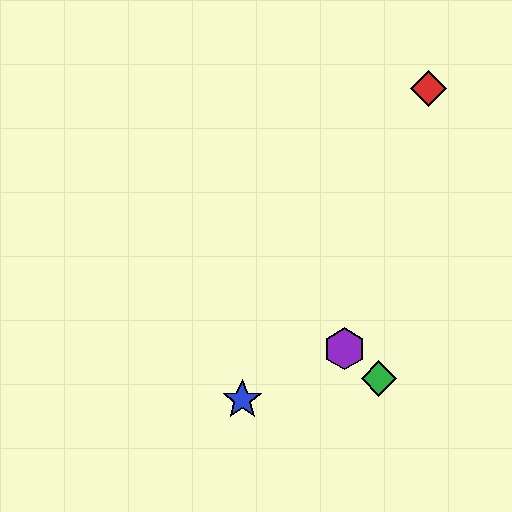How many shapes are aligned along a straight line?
3 shapes (the green diamond, the yellow star, the purple hexagon) are aligned along a straight line.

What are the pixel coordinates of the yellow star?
The yellow star is at (346, 350).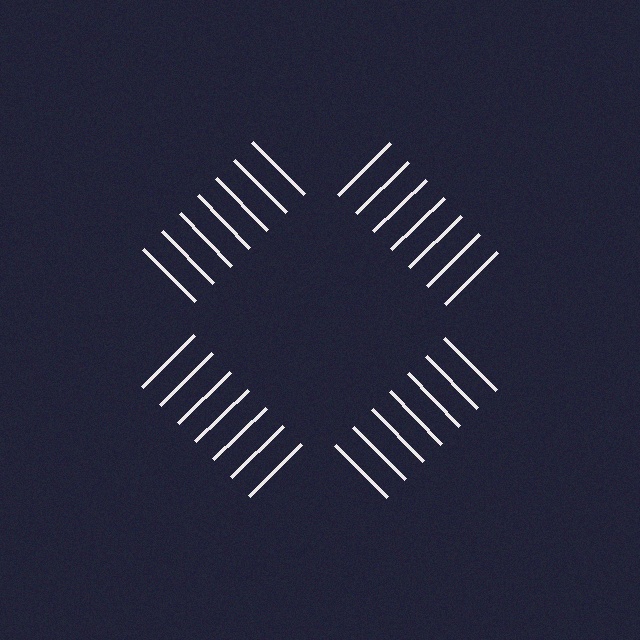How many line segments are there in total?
28 — 7 along each of the 4 edges.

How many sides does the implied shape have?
4 sides — the line-ends trace a square.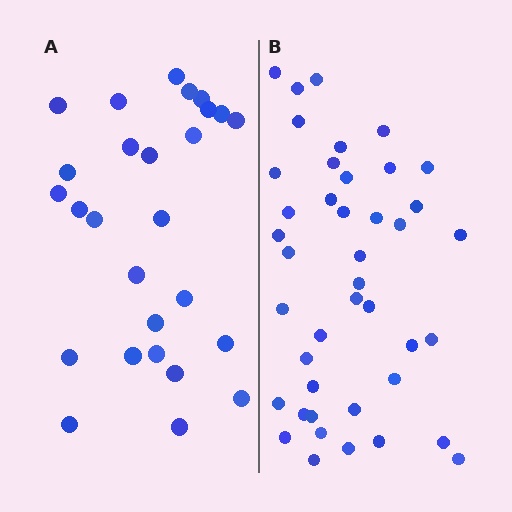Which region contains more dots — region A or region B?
Region B (the right region) has more dots.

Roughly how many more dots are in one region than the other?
Region B has approximately 15 more dots than region A.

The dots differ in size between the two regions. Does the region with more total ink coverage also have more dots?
No. Region A has more total ink coverage because its dots are larger, but region B actually contains more individual dots. Total area can be misleading — the number of items is what matters here.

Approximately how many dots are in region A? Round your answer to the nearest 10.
About 30 dots. (The exact count is 27, which rounds to 30.)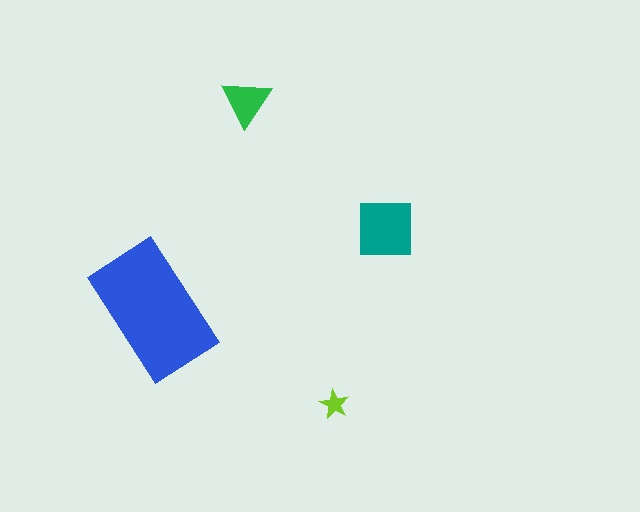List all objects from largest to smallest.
The blue rectangle, the teal square, the green triangle, the lime star.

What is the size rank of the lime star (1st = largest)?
4th.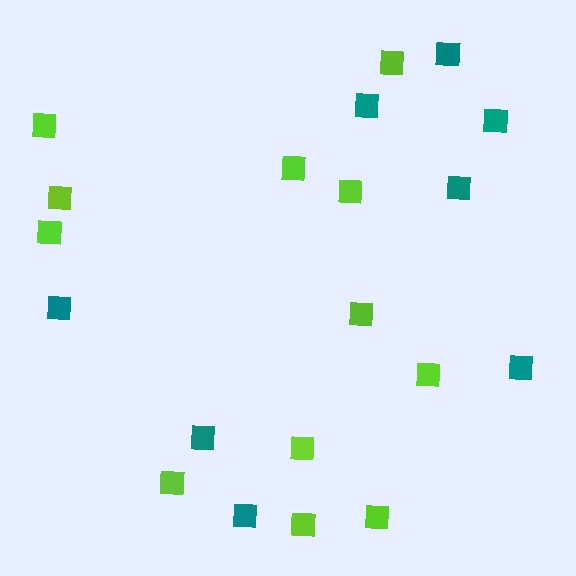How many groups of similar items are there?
There are 2 groups: one group of lime squares (12) and one group of teal squares (8).